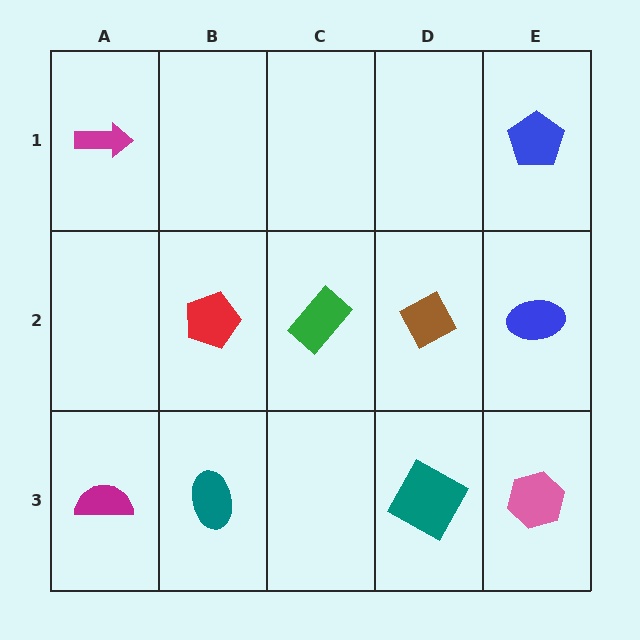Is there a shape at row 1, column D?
No, that cell is empty.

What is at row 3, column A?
A magenta semicircle.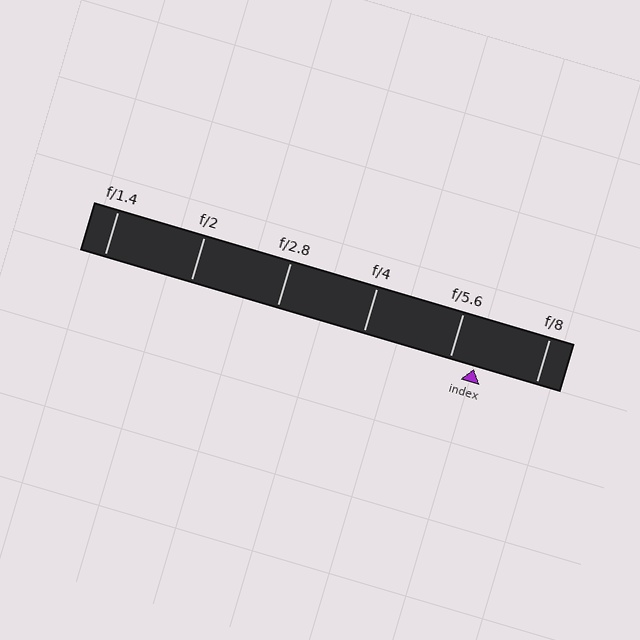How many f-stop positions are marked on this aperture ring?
There are 6 f-stop positions marked.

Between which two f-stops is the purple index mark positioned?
The index mark is between f/5.6 and f/8.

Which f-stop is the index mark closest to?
The index mark is closest to f/5.6.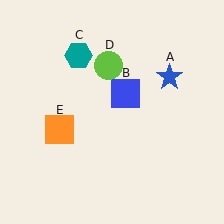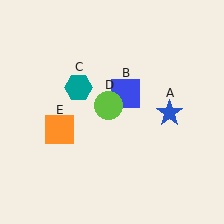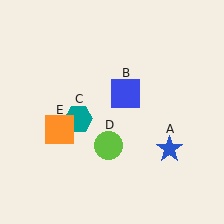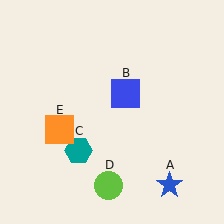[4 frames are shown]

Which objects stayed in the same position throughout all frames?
Blue square (object B) and orange square (object E) remained stationary.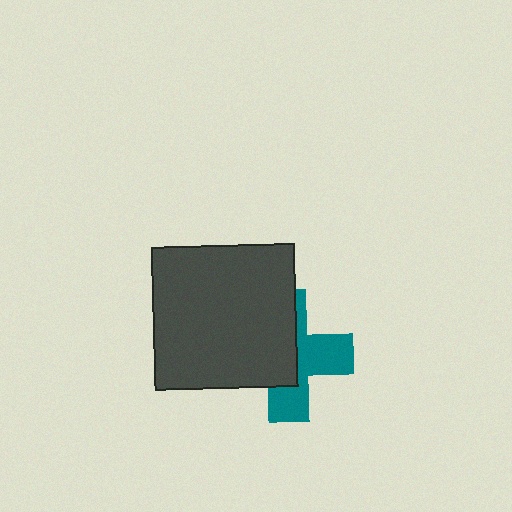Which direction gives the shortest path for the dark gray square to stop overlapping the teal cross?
Moving left gives the shortest separation.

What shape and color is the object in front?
The object in front is a dark gray square.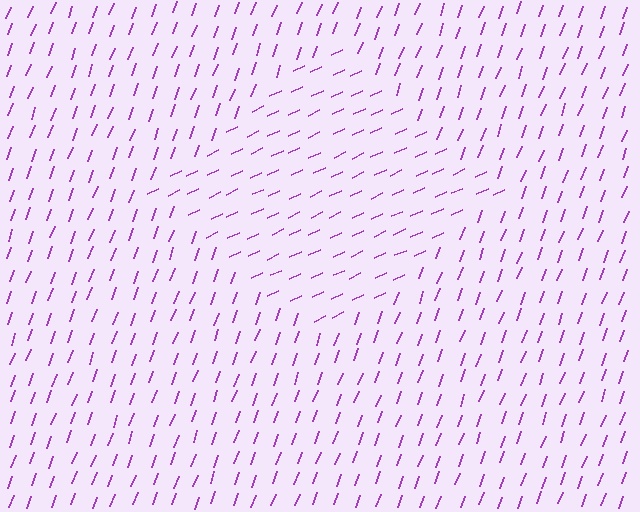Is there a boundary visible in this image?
Yes, there is a texture boundary formed by a change in line orientation.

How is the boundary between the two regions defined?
The boundary is defined purely by a change in line orientation (approximately 45 degrees difference). All lines are the same color and thickness.